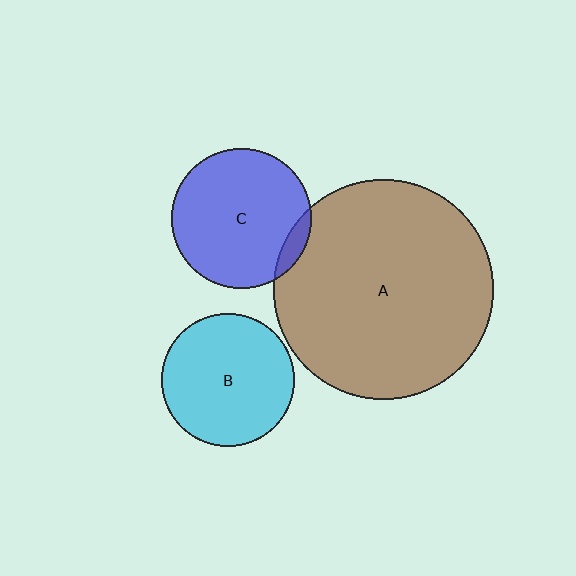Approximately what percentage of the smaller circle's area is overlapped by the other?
Approximately 10%.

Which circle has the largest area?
Circle A (brown).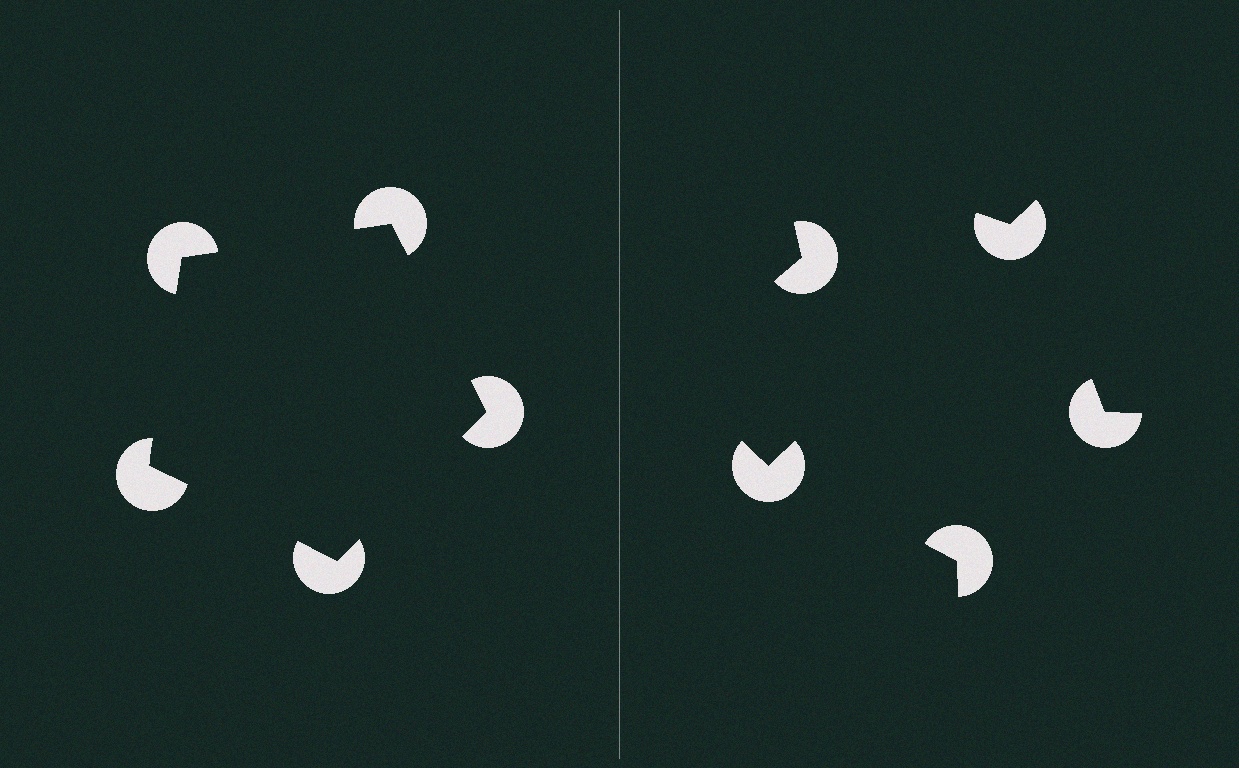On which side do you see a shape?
An illusory pentagon appears on the left side. On the right side the wedge cuts are rotated, so no coherent shape forms.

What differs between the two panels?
The pac-man discs are positioned identically on both sides; only the wedge orientations differ. On the left they align to a pentagon; on the right they are misaligned.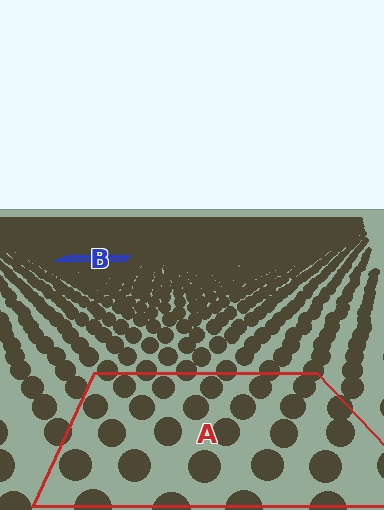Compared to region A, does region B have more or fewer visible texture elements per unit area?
Region B has more texture elements per unit area — they are packed more densely because it is farther away.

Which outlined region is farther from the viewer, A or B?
Region B is farther from the viewer — the texture elements inside it appear smaller and more densely packed.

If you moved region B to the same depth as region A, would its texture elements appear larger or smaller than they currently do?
They would appear larger. At a closer depth, the same texture elements are projected at a bigger on-screen size.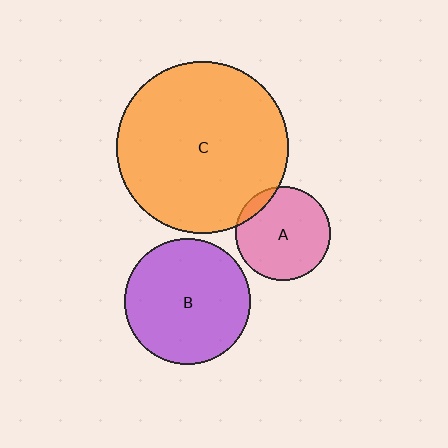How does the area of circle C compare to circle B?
Approximately 1.9 times.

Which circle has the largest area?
Circle C (orange).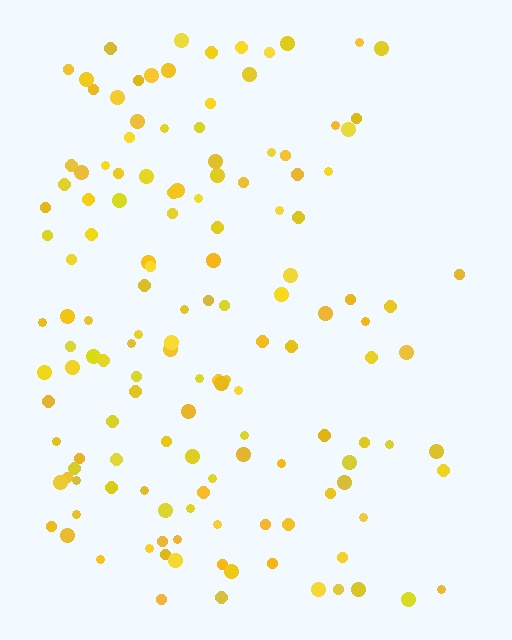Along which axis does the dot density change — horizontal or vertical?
Horizontal.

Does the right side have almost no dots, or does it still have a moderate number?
Still a moderate number, just noticeably fewer than the left.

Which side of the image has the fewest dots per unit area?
The right.